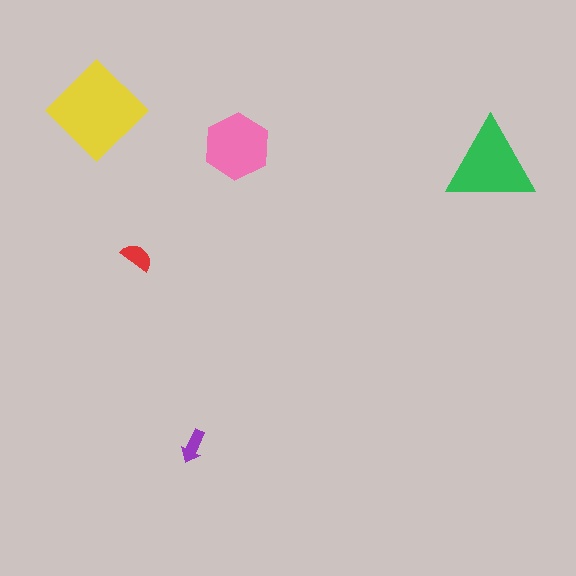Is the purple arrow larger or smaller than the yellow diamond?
Smaller.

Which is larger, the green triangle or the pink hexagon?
The green triangle.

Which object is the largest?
The yellow diamond.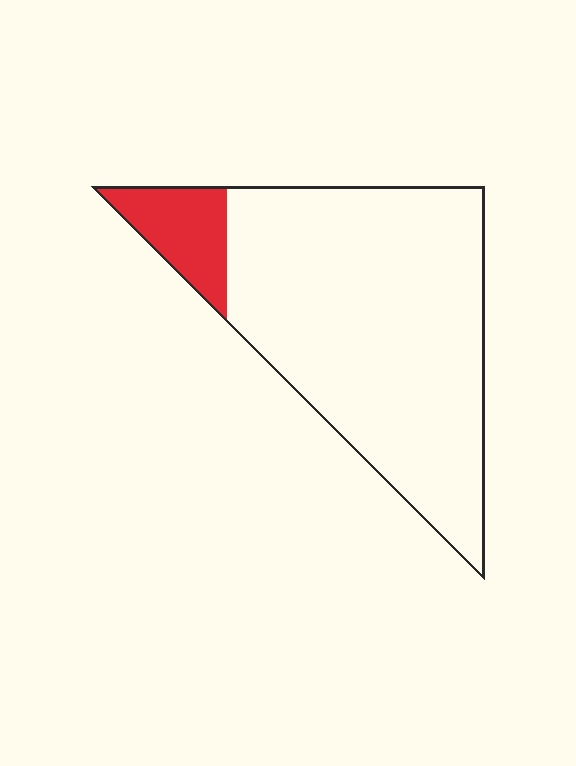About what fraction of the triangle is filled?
About one eighth (1/8).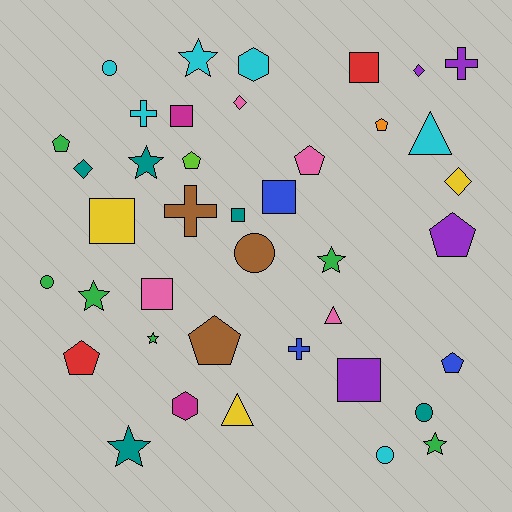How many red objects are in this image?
There are 2 red objects.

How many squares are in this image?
There are 7 squares.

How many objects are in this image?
There are 40 objects.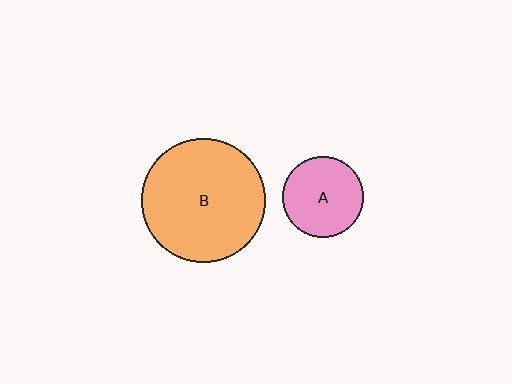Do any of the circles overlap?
No, none of the circles overlap.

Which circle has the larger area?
Circle B (orange).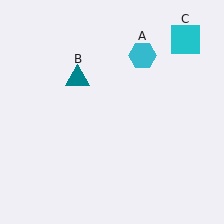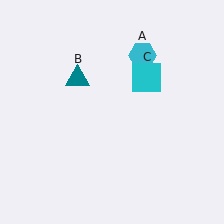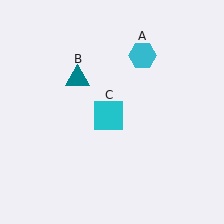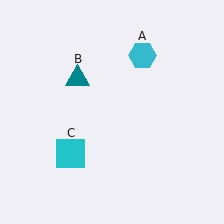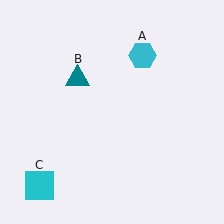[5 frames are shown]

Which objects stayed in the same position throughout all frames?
Cyan hexagon (object A) and teal triangle (object B) remained stationary.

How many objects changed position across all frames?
1 object changed position: cyan square (object C).